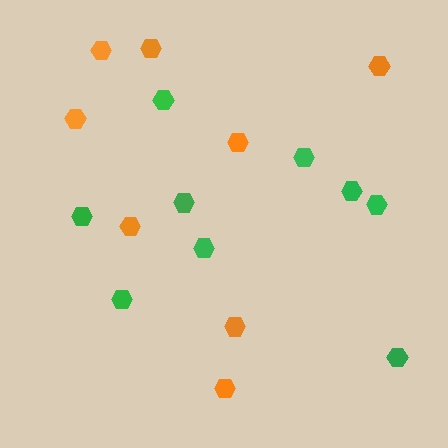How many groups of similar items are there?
There are 2 groups: one group of orange hexagons (8) and one group of green hexagons (9).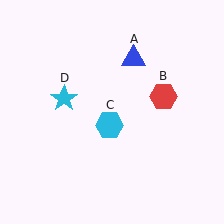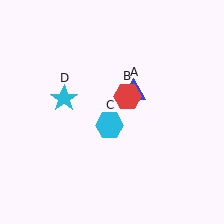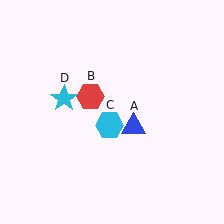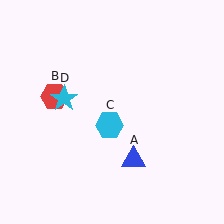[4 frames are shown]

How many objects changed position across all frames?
2 objects changed position: blue triangle (object A), red hexagon (object B).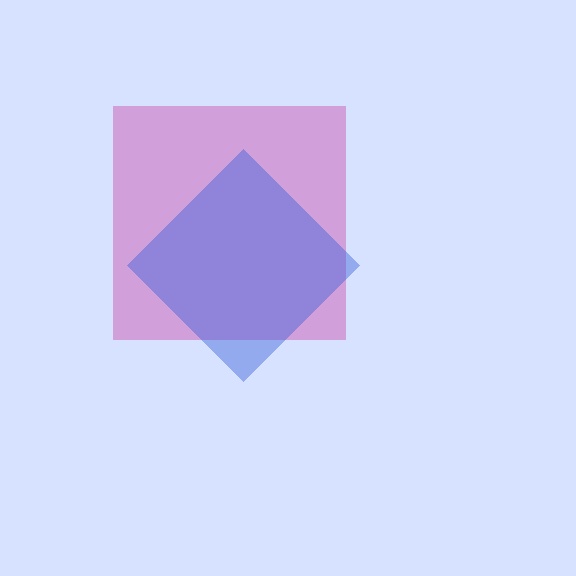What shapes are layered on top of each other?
The layered shapes are: a magenta square, a blue diamond.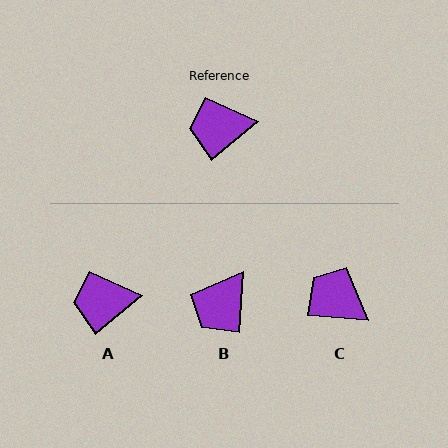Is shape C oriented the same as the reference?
No, it is off by about 45 degrees.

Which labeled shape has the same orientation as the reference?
A.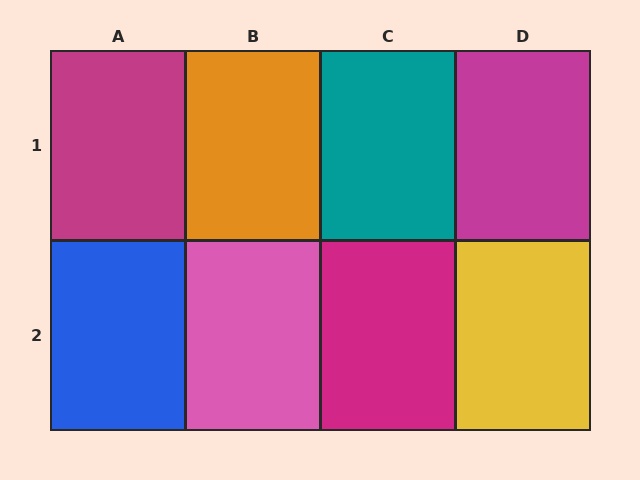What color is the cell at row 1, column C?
Teal.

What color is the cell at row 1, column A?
Magenta.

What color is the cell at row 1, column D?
Magenta.